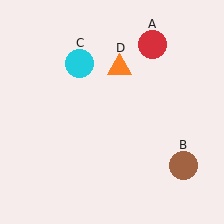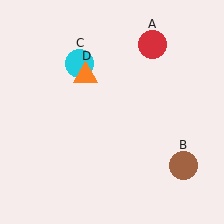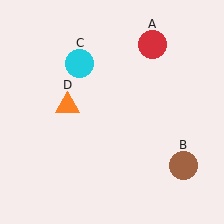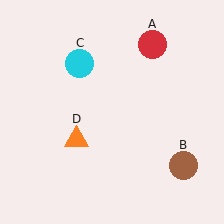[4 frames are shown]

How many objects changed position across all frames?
1 object changed position: orange triangle (object D).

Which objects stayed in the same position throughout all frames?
Red circle (object A) and brown circle (object B) and cyan circle (object C) remained stationary.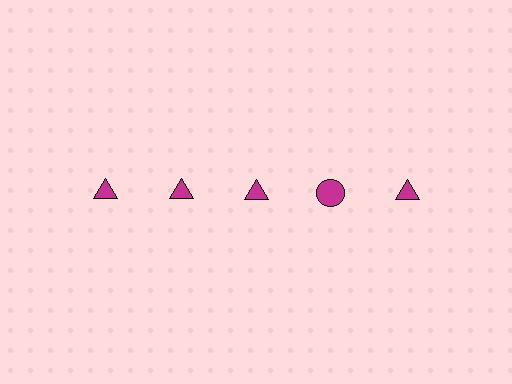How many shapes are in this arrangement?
There are 5 shapes arranged in a grid pattern.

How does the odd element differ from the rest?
It has a different shape: circle instead of triangle.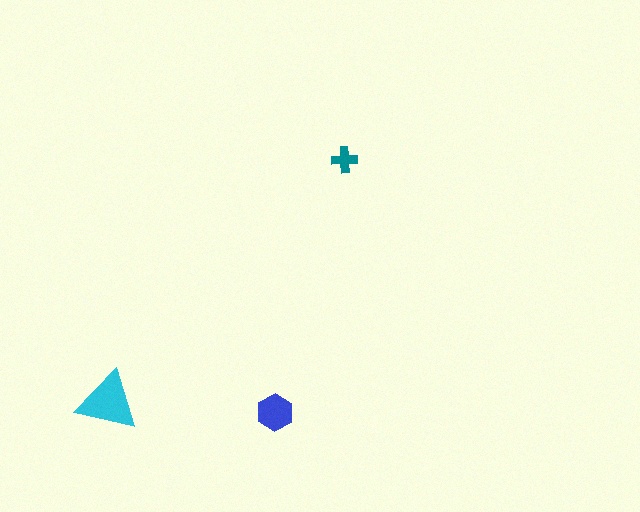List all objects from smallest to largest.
The teal cross, the blue hexagon, the cyan triangle.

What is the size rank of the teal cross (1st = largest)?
3rd.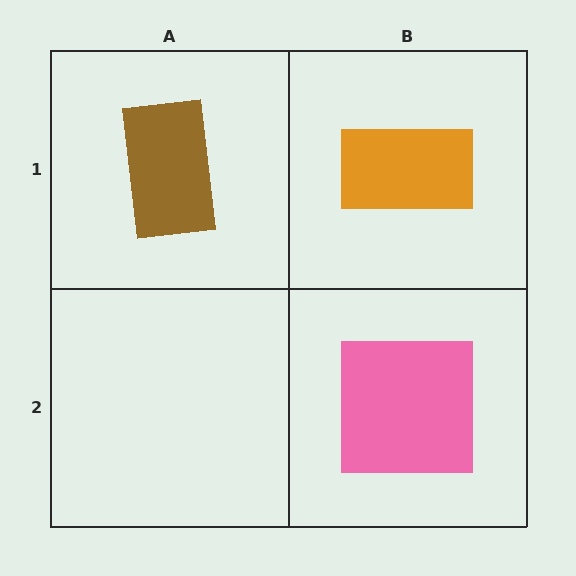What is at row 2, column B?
A pink square.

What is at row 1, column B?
An orange rectangle.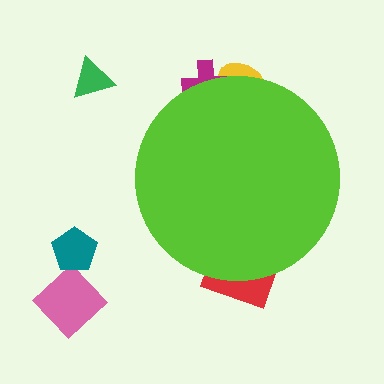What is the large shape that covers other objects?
A lime circle.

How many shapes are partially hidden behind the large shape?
3 shapes are partially hidden.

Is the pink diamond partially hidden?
No, the pink diamond is fully visible.